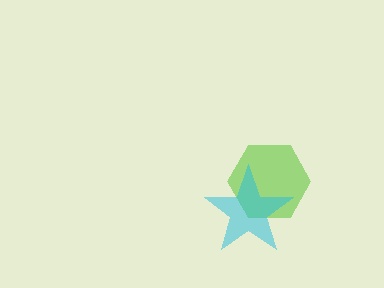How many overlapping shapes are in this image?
There are 2 overlapping shapes in the image.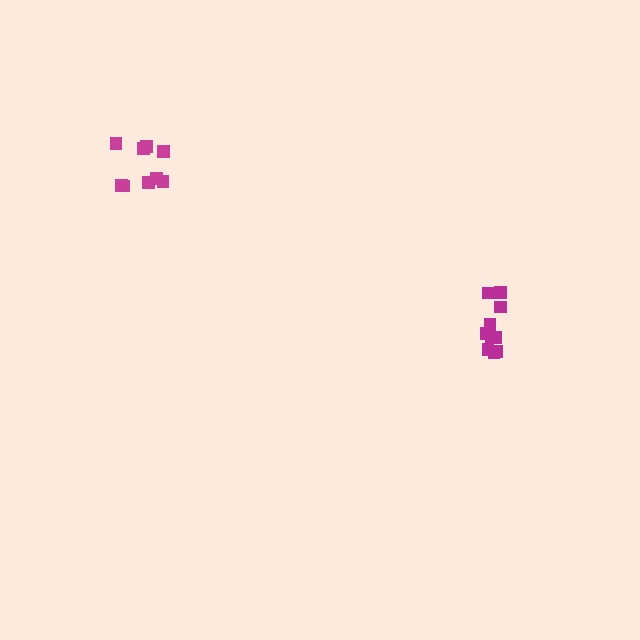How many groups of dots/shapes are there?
There are 2 groups.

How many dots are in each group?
Group 1: 9 dots, Group 2: 11 dots (20 total).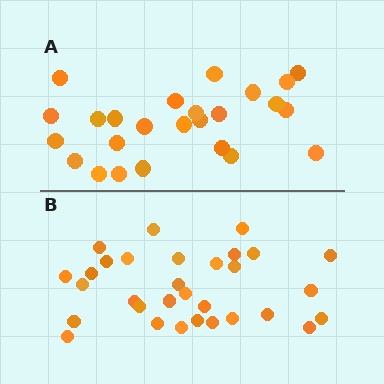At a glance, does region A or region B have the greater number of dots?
Region B (the bottom region) has more dots.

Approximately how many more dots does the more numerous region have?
Region B has about 6 more dots than region A.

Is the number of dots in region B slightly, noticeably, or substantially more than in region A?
Region B has only slightly more — the two regions are fairly close. The ratio is roughly 1.2 to 1.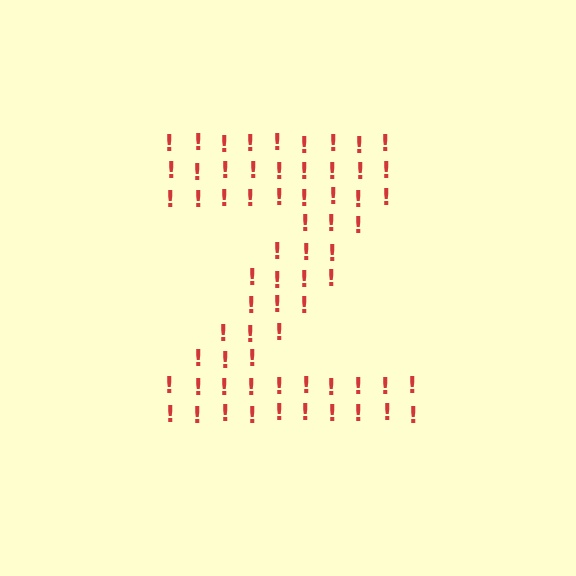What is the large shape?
The large shape is the letter Z.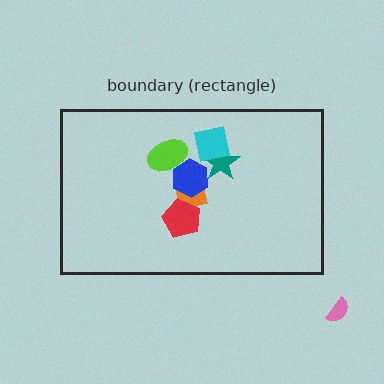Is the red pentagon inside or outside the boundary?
Inside.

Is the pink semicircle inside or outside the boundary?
Outside.